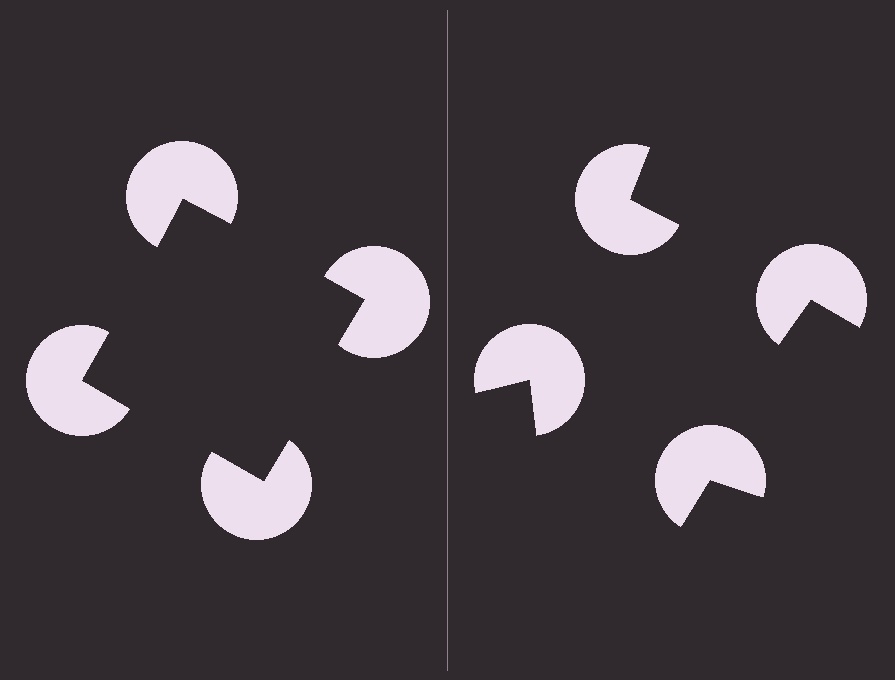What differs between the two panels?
The pac-man discs are positioned identically on both sides; only the wedge orientations differ. On the left they align to a square; on the right they are misaligned.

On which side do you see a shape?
An illusory square appears on the left side. On the right side the wedge cuts are rotated, so no coherent shape forms.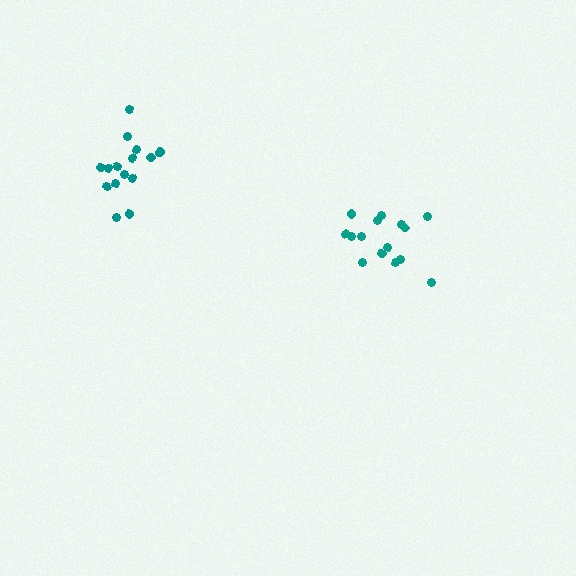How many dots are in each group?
Group 1: 15 dots, Group 2: 15 dots (30 total).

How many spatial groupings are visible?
There are 2 spatial groupings.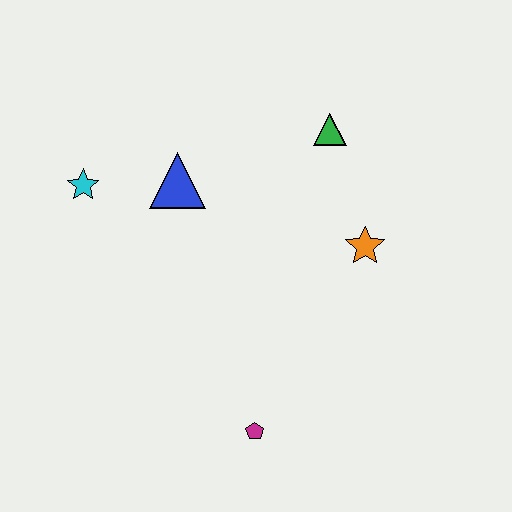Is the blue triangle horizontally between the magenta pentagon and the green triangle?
No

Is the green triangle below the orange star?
No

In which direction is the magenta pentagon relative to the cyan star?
The magenta pentagon is below the cyan star.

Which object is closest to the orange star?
The green triangle is closest to the orange star.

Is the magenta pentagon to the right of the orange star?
No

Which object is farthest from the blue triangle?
The magenta pentagon is farthest from the blue triangle.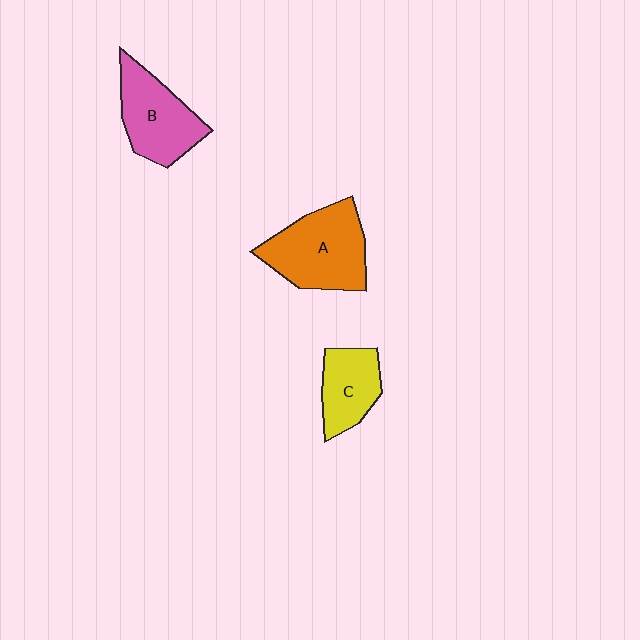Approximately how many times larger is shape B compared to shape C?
Approximately 1.3 times.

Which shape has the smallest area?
Shape C (yellow).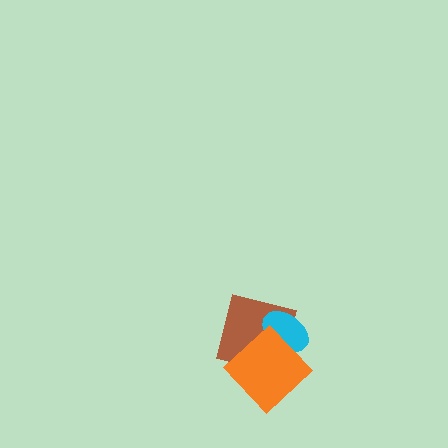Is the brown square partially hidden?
Yes, it is partially covered by another shape.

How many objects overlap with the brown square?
2 objects overlap with the brown square.